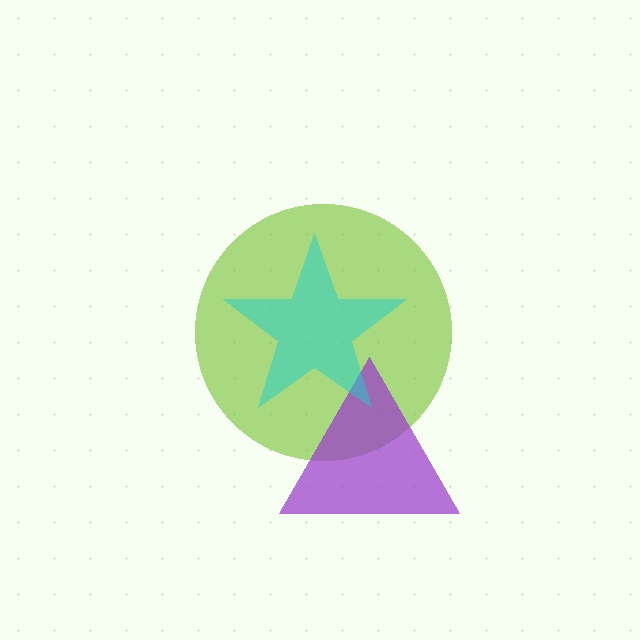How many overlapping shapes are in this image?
There are 3 overlapping shapes in the image.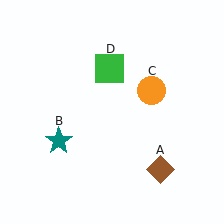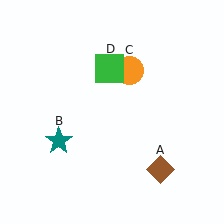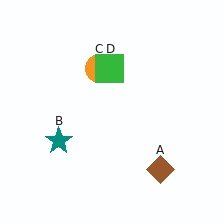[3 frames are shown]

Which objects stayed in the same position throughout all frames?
Brown diamond (object A) and teal star (object B) and green square (object D) remained stationary.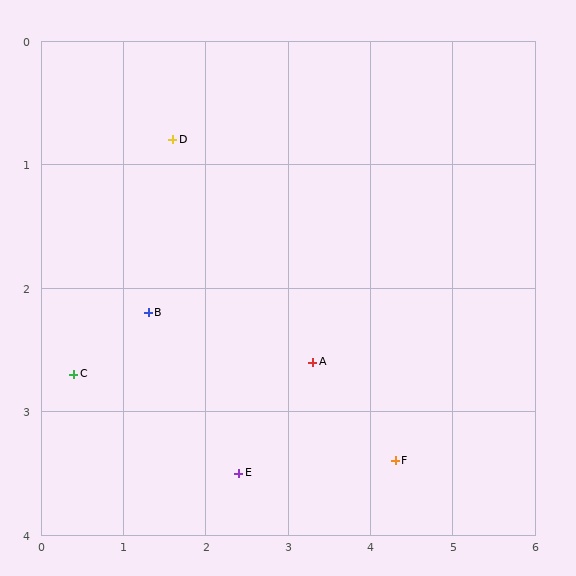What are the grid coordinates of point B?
Point B is at approximately (1.3, 2.2).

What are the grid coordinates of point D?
Point D is at approximately (1.6, 0.8).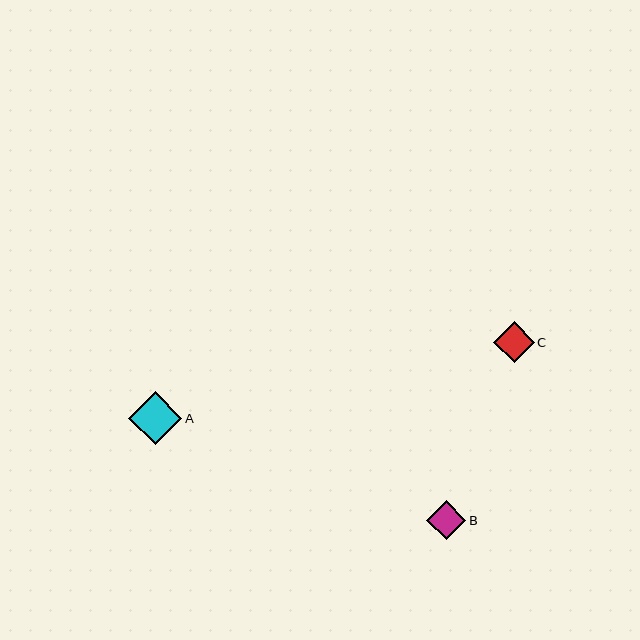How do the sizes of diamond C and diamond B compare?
Diamond C and diamond B are approximately the same size.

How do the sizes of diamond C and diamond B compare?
Diamond C and diamond B are approximately the same size.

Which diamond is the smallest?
Diamond B is the smallest with a size of approximately 39 pixels.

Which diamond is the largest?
Diamond A is the largest with a size of approximately 53 pixels.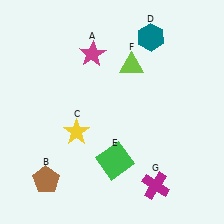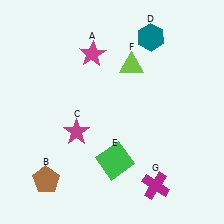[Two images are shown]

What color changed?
The star (C) changed from yellow in Image 1 to magenta in Image 2.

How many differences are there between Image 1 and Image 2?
There is 1 difference between the two images.